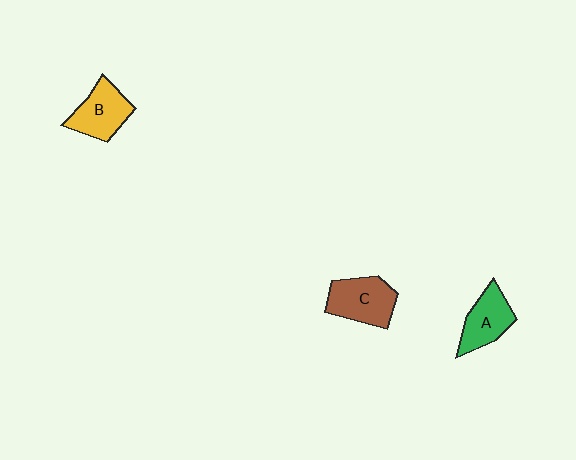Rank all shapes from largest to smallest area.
From largest to smallest: C (brown), B (yellow), A (green).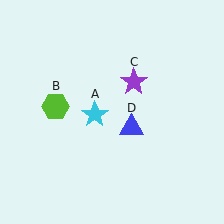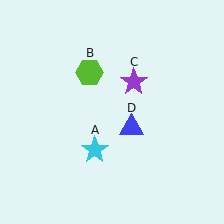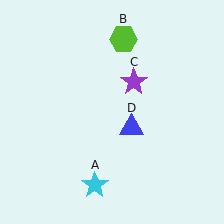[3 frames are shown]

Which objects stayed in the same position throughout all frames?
Purple star (object C) and blue triangle (object D) remained stationary.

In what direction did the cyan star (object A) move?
The cyan star (object A) moved down.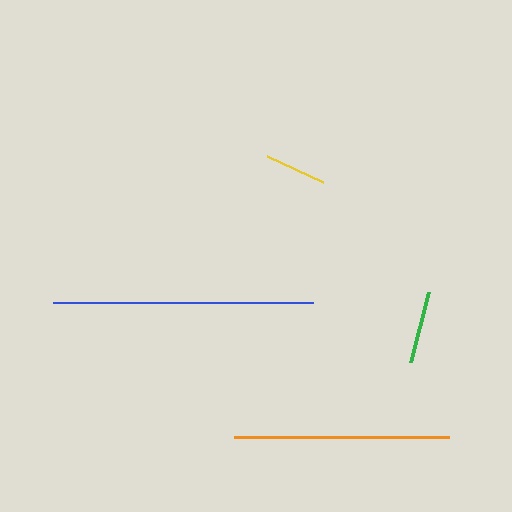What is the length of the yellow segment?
The yellow segment is approximately 62 pixels long.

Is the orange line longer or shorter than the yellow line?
The orange line is longer than the yellow line.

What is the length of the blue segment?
The blue segment is approximately 260 pixels long.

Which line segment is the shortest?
The yellow line is the shortest at approximately 62 pixels.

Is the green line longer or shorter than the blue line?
The blue line is longer than the green line.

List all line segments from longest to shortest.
From longest to shortest: blue, orange, green, yellow.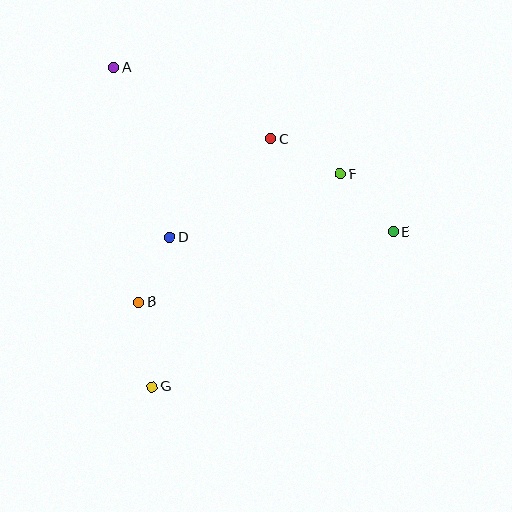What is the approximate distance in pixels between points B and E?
The distance between B and E is approximately 264 pixels.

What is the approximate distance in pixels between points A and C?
The distance between A and C is approximately 173 pixels.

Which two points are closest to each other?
Points B and D are closest to each other.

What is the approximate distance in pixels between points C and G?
The distance between C and G is approximately 275 pixels.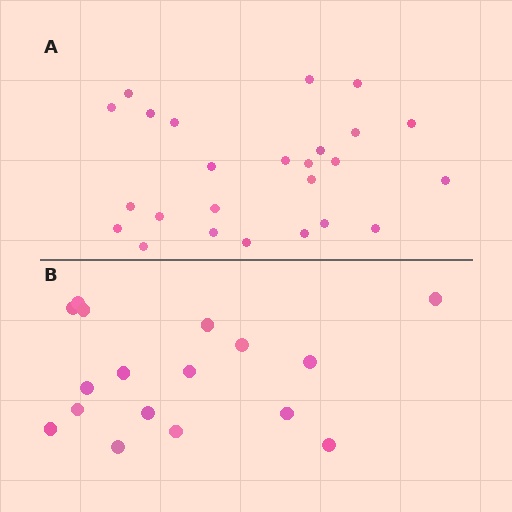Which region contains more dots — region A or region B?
Region A (the top region) has more dots.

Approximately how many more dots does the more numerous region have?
Region A has roughly 8 or so more dots than region B.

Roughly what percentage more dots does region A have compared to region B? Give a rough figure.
About 45% more.